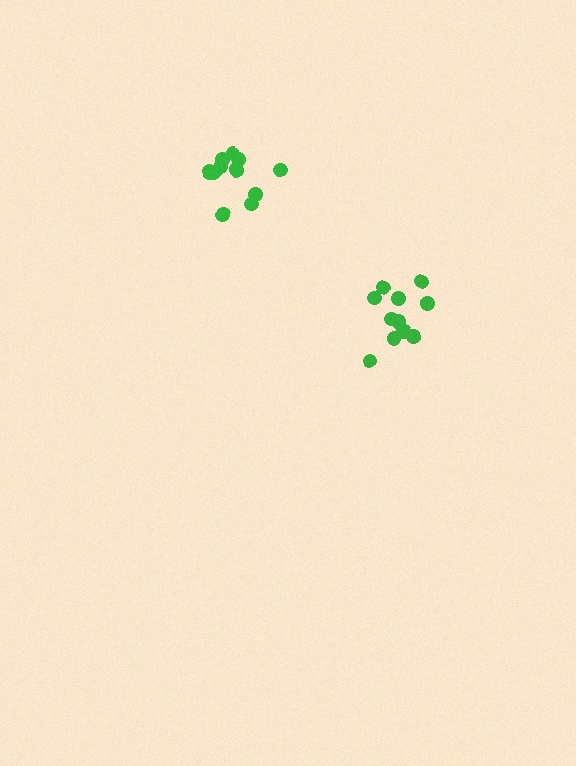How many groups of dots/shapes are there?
There are 2 groups.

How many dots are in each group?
Group 1: 12 dots, Group 2: 11 dots (23 total).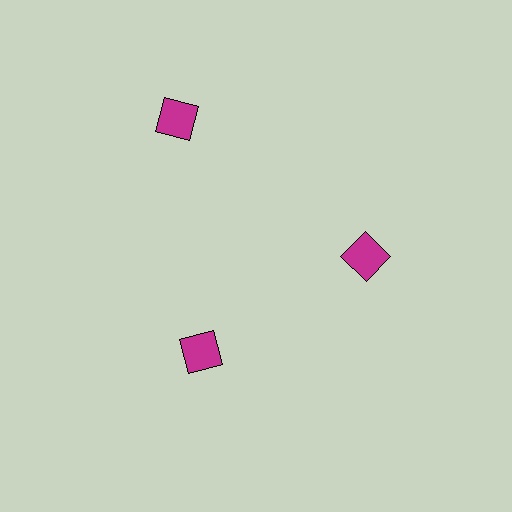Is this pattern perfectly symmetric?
No. The 3 magenta squares are arranged in a ring, but one element near the 11 o'clock position is pushed outward from the center, breaking the 3-fold rotational symmetry.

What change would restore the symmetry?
The symmetry would be restored by moving it inward, back onto the ring so that all 3 squares sit at equal angles and equal distance from the center.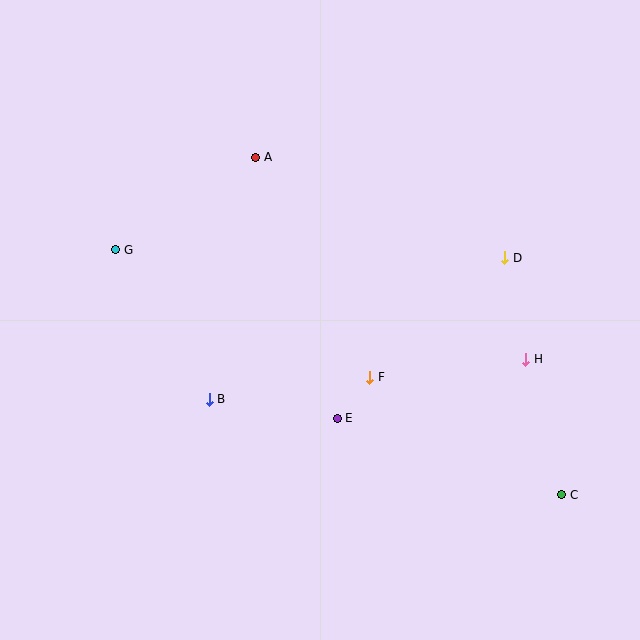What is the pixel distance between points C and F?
The distance between C and F is 225 pixels.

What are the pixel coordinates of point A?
Point A is at (256, 157).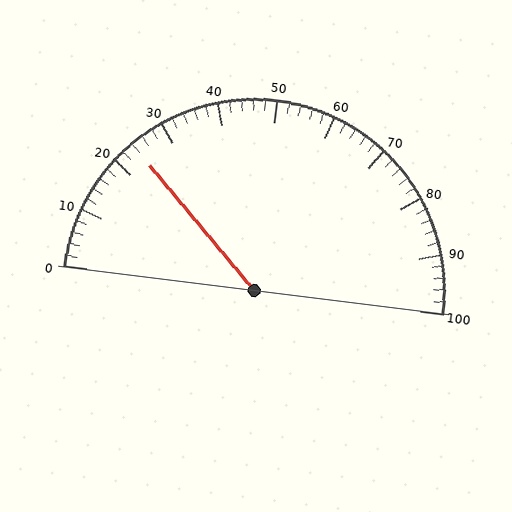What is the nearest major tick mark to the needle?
The nearest major tick mark is 20.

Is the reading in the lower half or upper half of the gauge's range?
The reading is in the lower half of the range (0 to 100).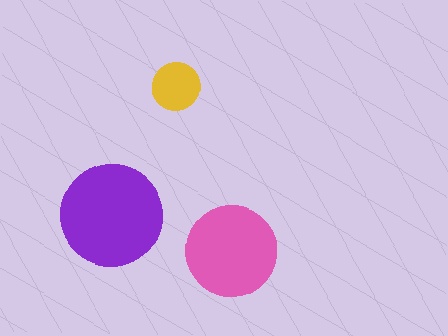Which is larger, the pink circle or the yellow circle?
The pink one.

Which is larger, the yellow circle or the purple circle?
The purple one.